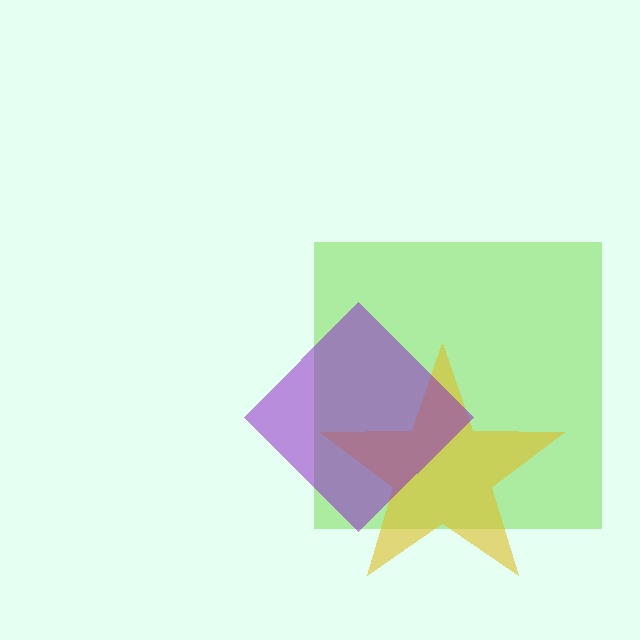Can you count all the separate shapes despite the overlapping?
Yes, there are 3 separate shapes.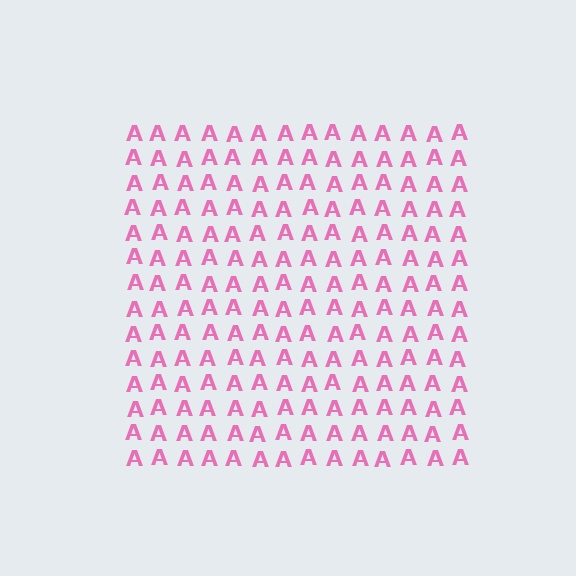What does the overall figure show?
The overall figure shows a square.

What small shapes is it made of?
It is made of small letter A's.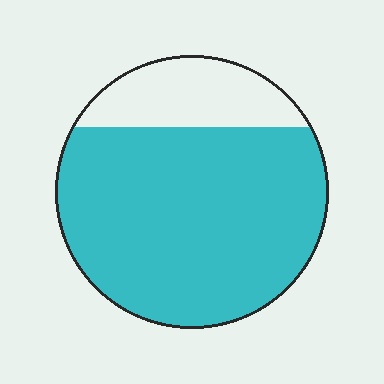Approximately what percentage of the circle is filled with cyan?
Approximately 80%.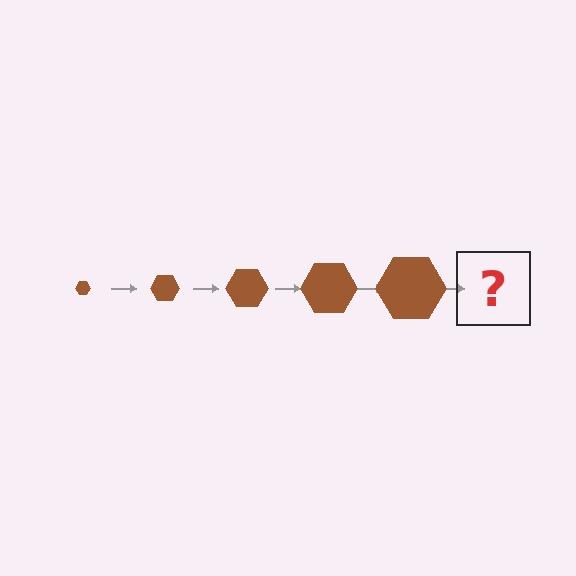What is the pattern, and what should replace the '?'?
The pattern is that the hexagon gets progressively larger each step. The '?' should be a brown hexagon, larger than the previous one.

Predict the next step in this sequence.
The next step is a brown hexagon, larger than the previous one.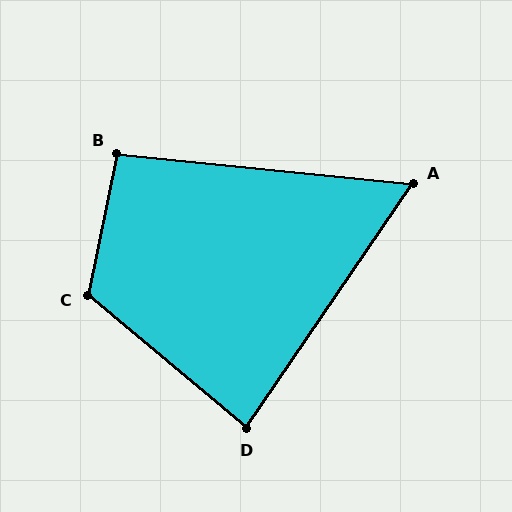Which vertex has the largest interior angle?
C, at approximately 118 degrees.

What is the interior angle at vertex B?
Approximately 96 degrees (obtuse).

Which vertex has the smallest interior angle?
A, at approximately 62 degrees.